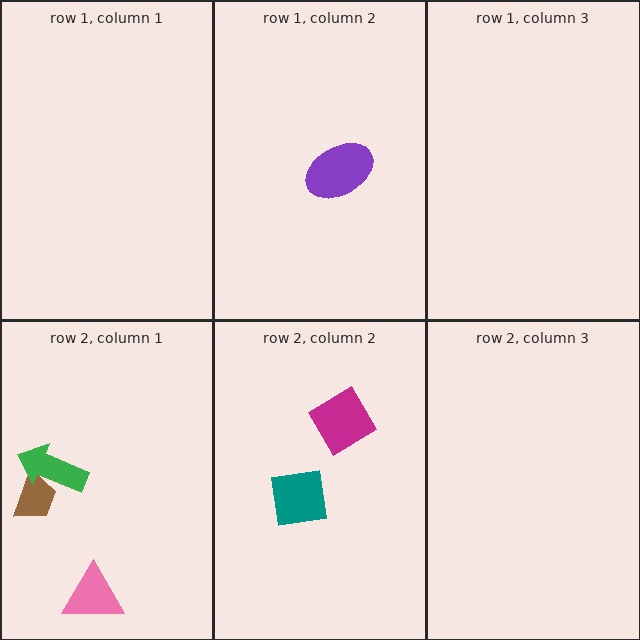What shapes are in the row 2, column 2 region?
The teal square, the magenta diamond.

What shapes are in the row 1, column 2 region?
The purple ellipse.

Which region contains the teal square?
The row 2, column 2 region.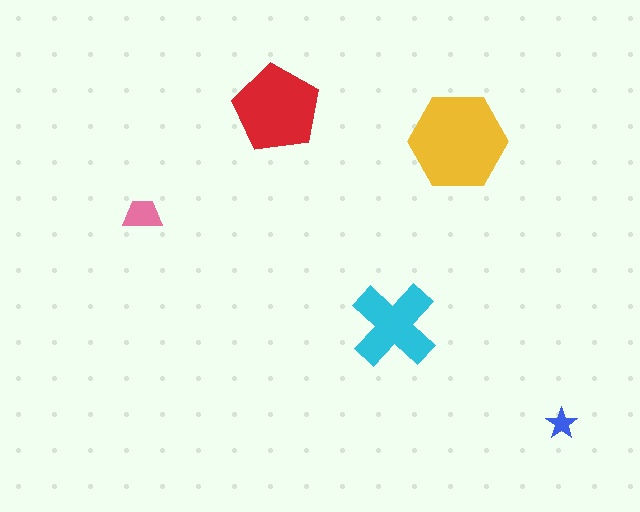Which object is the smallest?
The blue star.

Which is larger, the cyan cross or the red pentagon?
The red pentagon.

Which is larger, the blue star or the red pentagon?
The red pentagon.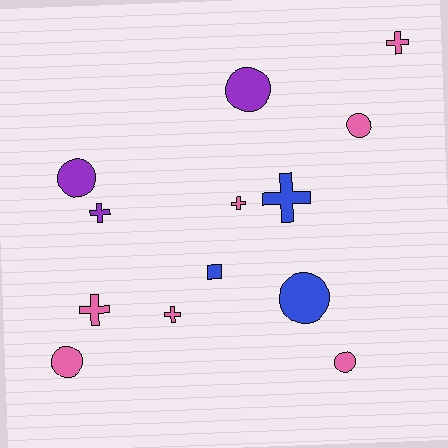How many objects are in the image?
There are 13 objects.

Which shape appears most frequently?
Circle, with 6 objects.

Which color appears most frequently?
Pink, with 7 objects.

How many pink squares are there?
There are no pink squares.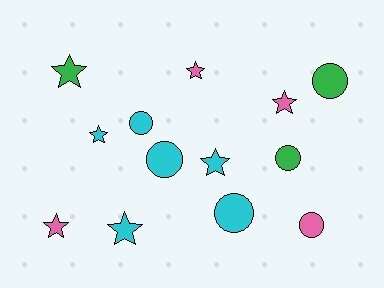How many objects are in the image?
There are 13 objects.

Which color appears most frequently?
Cyan, with 6 objects.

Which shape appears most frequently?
Star, with 7 objects.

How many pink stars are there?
There are 3 pink stars.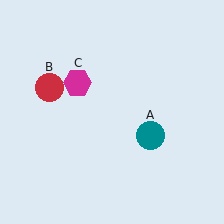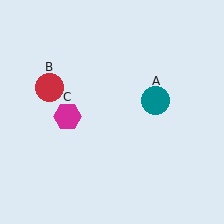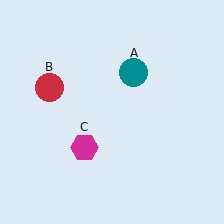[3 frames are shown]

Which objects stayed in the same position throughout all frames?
Red circle (object B) remained stationary.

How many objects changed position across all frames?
2 objects changed position: teal circle (object A), magenta hexagon (object C).